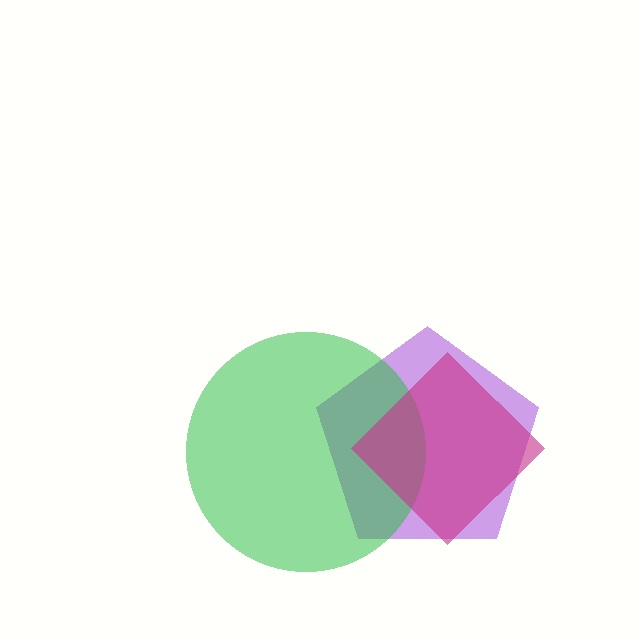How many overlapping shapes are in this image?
There are 3 overlapping shapes in the image.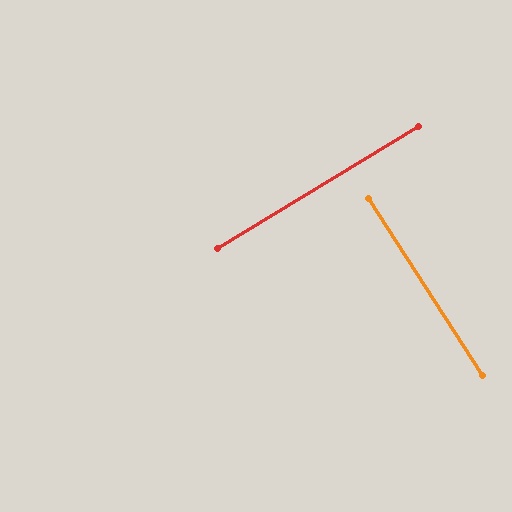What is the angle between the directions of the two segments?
Approximately 88 degrees.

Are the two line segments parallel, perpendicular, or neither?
Perpendicular — they meet at approximately 88°.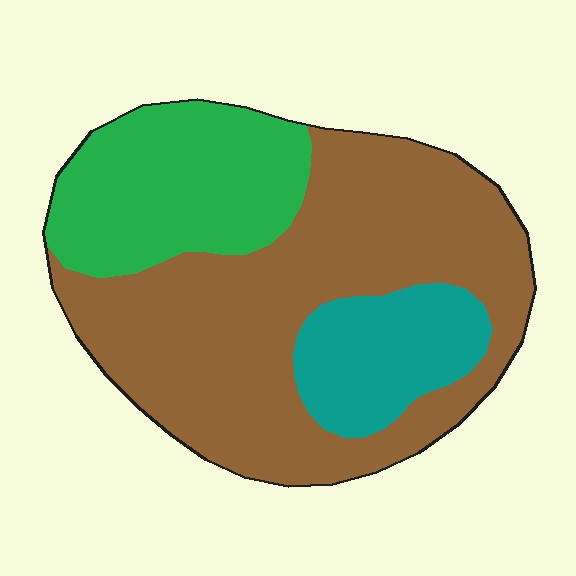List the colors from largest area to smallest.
From largest to smallest: brown, green, teal.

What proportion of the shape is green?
Green takes up about one quarter (1/4) of the shape.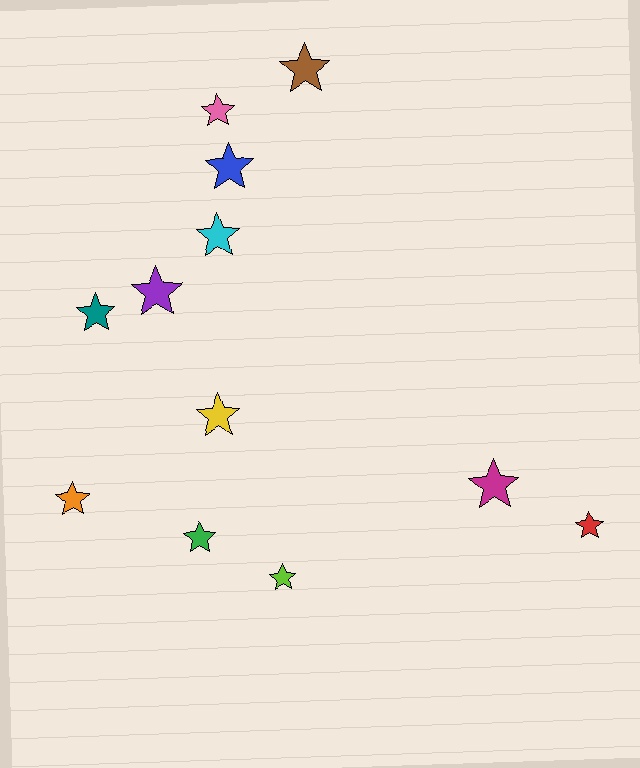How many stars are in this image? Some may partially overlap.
There are 12 stars.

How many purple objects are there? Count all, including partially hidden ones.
There is 1 purple object.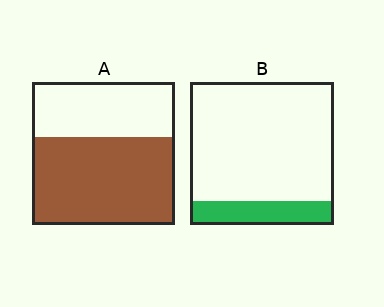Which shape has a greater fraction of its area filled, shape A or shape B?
Shape A.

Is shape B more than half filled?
No.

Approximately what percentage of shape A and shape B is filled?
A is approximately 60% and B is approximately 15%.